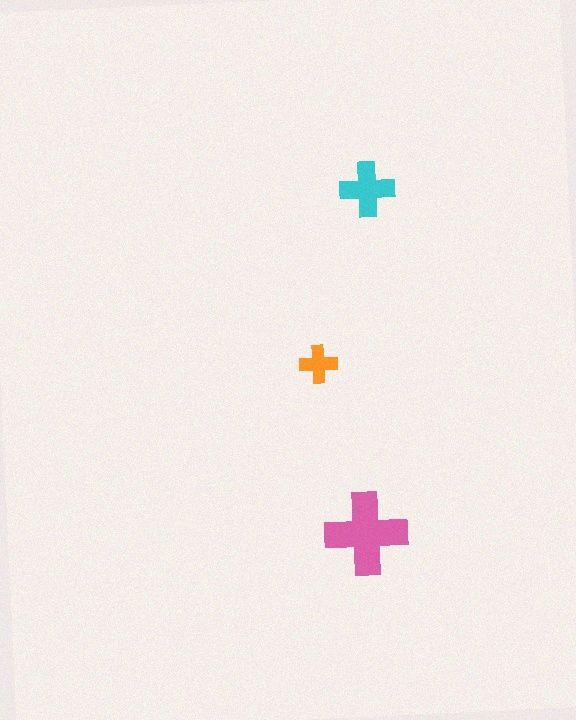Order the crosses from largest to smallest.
the pink one, the cyan one, the orange one.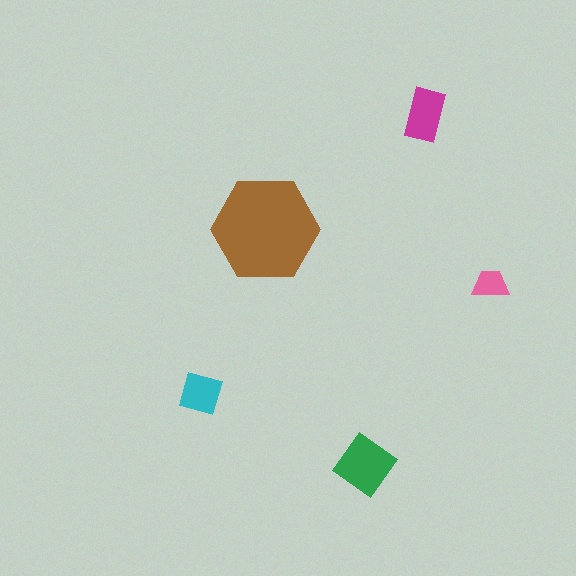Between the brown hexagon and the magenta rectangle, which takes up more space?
The brown hexagon.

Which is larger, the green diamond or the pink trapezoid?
The green diamond.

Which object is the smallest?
The pink trapezoid.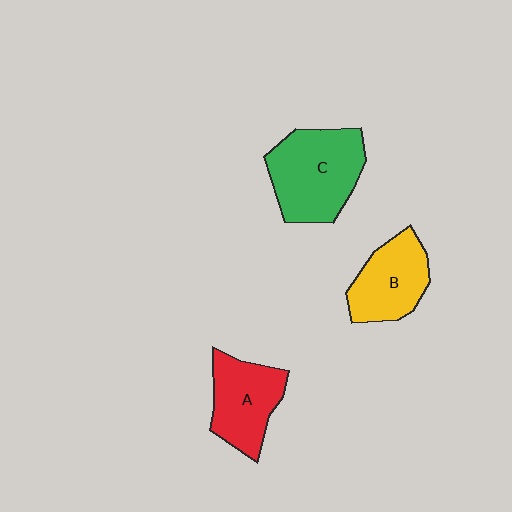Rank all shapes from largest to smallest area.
From largest to smallest: C (green), A (red), B (yellow).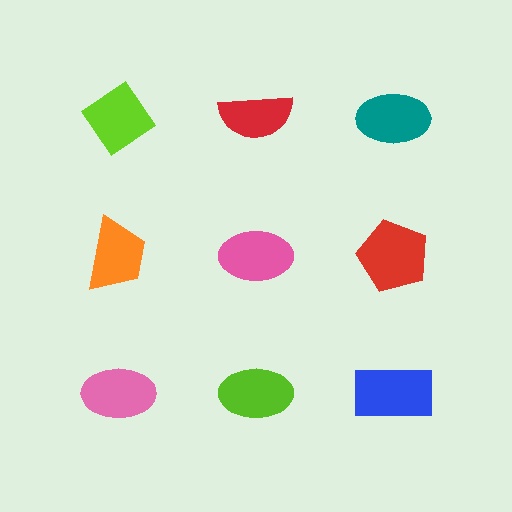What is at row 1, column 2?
A red semicircle.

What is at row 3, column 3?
A blue rectangle.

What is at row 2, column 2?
A pink ellipse.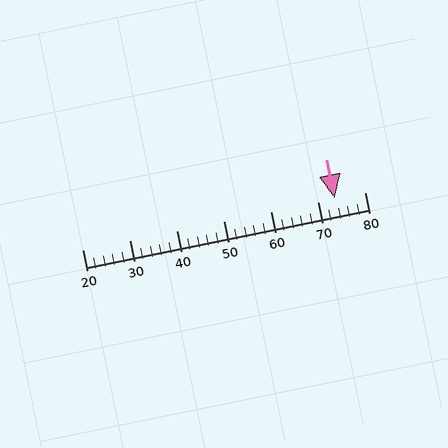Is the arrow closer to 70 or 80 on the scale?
The arrow is closer to 70.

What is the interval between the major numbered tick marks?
The major tick marks are spaced 10 units apart.